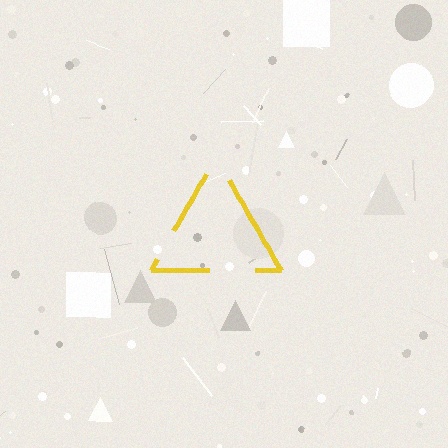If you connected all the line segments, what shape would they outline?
They would outline a triangle.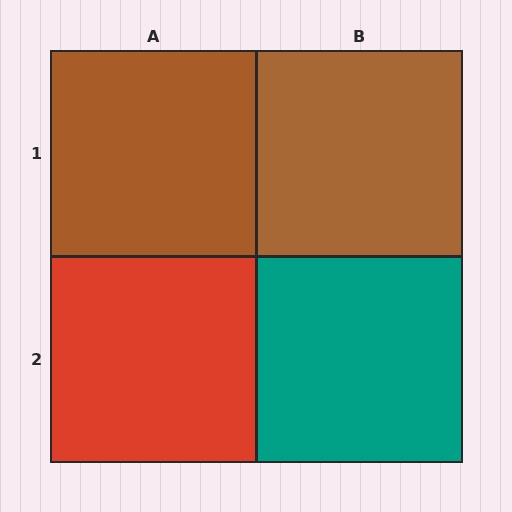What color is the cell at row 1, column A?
Brown.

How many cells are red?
1 cell is red.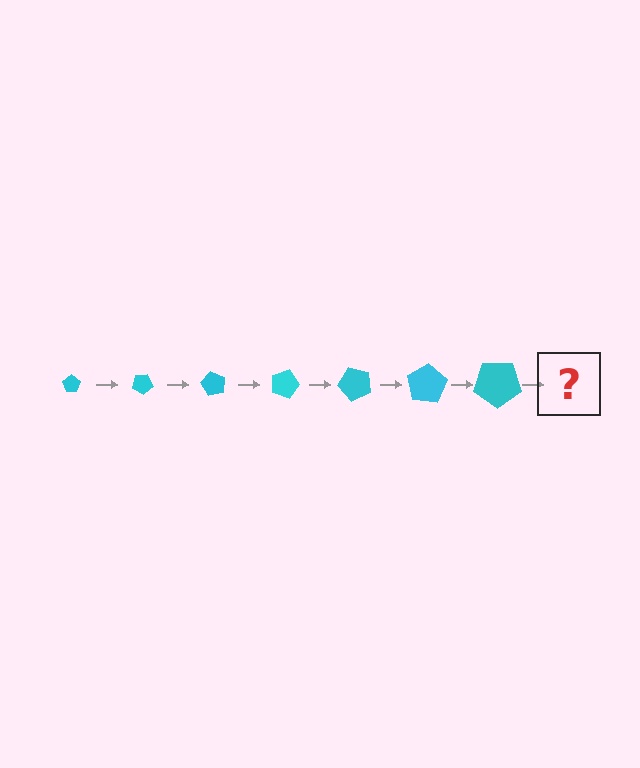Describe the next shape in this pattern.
It should be a pentagon, larger than the previous one and rotated 210 degrees from the start.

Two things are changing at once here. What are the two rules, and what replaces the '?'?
The two rules are that the pentagon grows larger each step and it rotates 30 degrees each step. The '?' should be a pentagon, larger than the previous one and rotated 210 degrees from the start.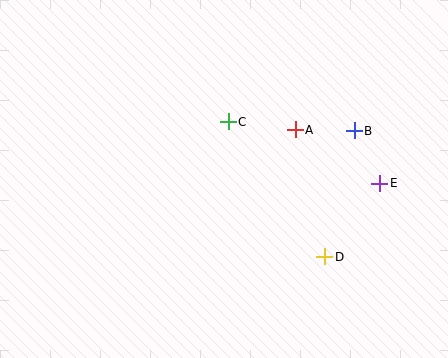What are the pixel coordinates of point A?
Point A is at (295, 130).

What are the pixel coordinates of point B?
Point B is at (354, 131).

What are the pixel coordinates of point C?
Point C is at (228, 122).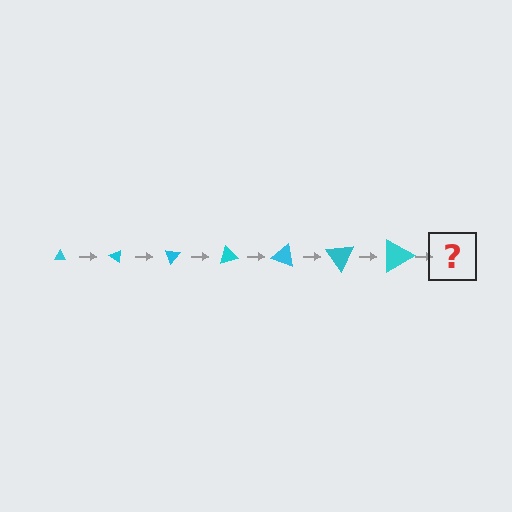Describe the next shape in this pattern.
It should be a triangle, larger than the previous one and rotated 245 degrees from the start.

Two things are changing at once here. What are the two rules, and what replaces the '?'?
The two rules are that the triangle grows larger each step and it rotates 35 degrees each step. The '?' should be a triangle, larger than the previous one and rotated 245 degrees from the start.